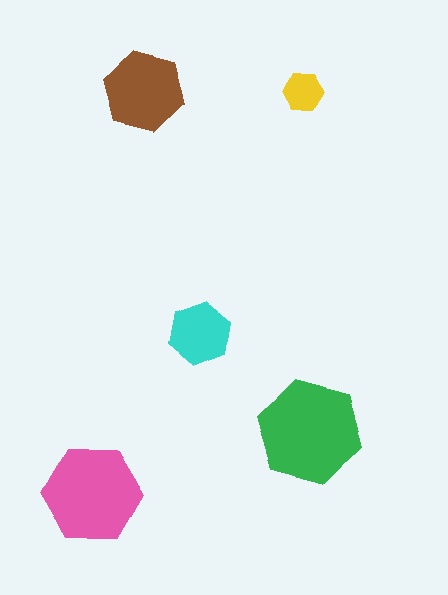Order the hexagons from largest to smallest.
the green one, the pink one, the brown one, the cyan one, the yellow one.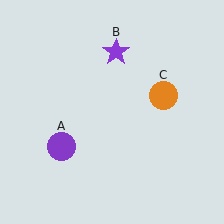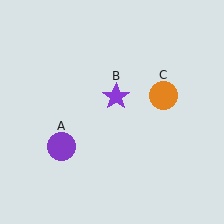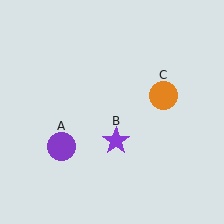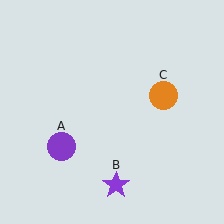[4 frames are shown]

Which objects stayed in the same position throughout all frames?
Purple circle (object A) and orange circle (object C) remained stationary.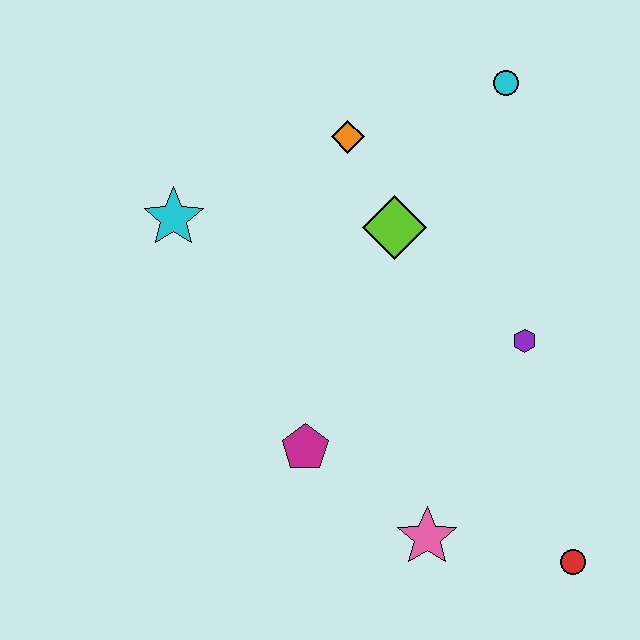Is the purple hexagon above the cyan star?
No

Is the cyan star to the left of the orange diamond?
Yes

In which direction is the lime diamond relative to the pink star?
The lime diamond is above the pink star.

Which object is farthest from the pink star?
The cyan circle is farthest from the pink star.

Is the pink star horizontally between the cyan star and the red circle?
Yes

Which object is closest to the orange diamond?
The lime diamond is closest to the orange diamond.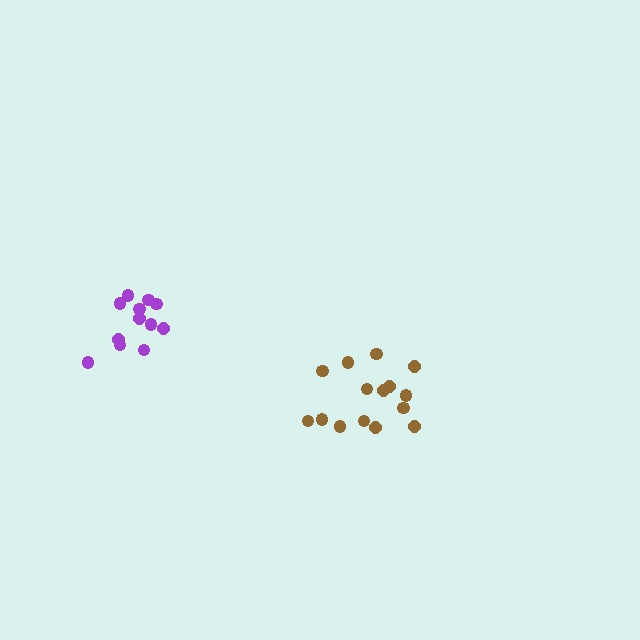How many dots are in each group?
Group 1: 15 dots, Group 2: 12 dots (27 total).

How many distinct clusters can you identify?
There are 2 distinct clusters.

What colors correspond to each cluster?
The clusters are colored: brown, purple.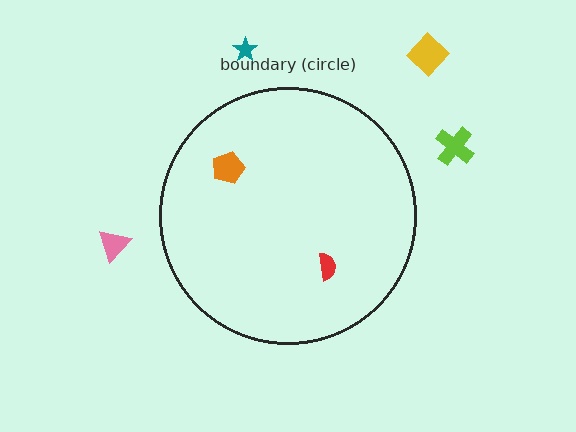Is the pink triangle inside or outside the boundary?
Outside.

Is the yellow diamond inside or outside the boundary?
Outside.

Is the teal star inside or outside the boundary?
Outside.